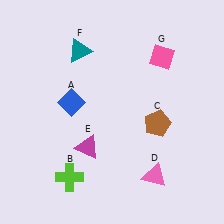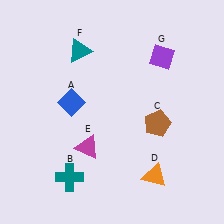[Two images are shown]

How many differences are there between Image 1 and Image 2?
There are 3 differences between the two images.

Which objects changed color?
B changed from lime to teal. D changed from pink to orange. G changed from pink to purple.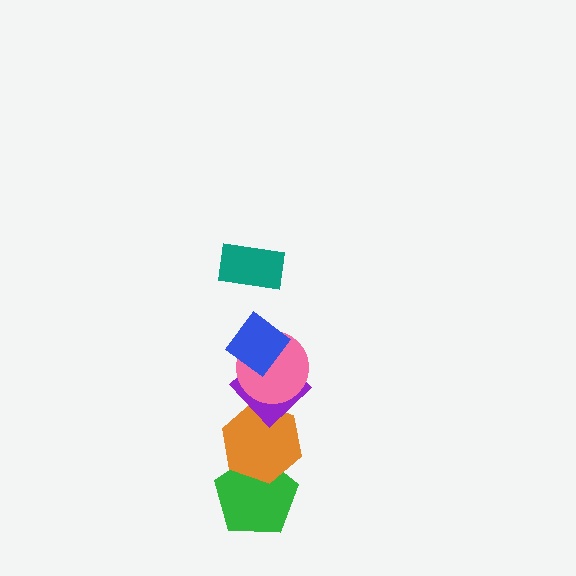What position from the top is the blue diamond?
The blue diamond is 2nd from the top.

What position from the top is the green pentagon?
The green pentagon is 6th from the top.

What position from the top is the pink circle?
The pink circle is 3rd from the top.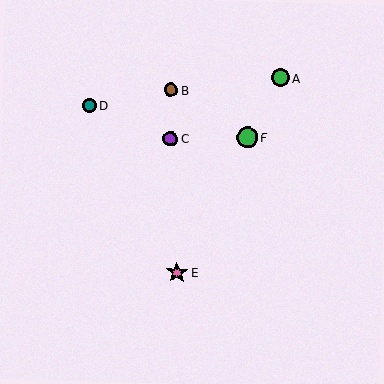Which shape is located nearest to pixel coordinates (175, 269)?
The pink star (labeled E) at (177, 272) is nearest to that location.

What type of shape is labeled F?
Shape F is a green circle.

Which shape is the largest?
The pink star (labeled E) is the largest.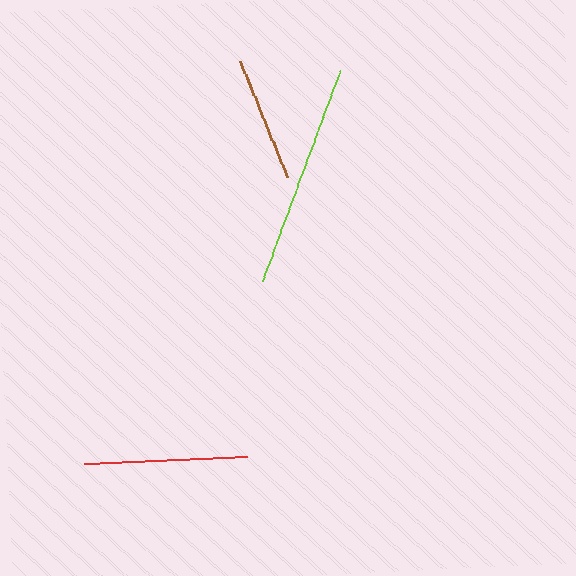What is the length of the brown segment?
The brown segment is approximately 126 pixels long.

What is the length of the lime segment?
The lime segment is approximately 224 pixels long.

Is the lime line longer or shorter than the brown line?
The lime line is longer than the brown line.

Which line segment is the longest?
The lime line is the longest at approximately 224 pixels.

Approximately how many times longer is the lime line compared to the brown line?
The lime line is approximately 1.8 times the length of the brown line.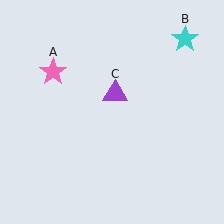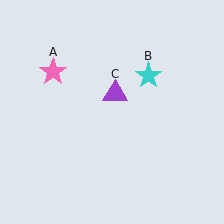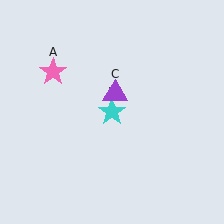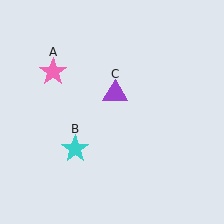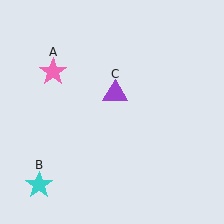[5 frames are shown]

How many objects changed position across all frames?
1 object changed position: cyan star (object B).